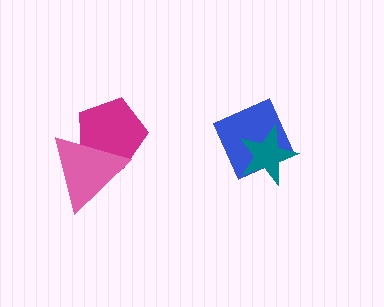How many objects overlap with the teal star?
1 object overlaps with the teal star.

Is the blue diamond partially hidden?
Yes, it is partially covered by another shape.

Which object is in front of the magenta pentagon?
The pink triangle is in front of the magenta pentagon.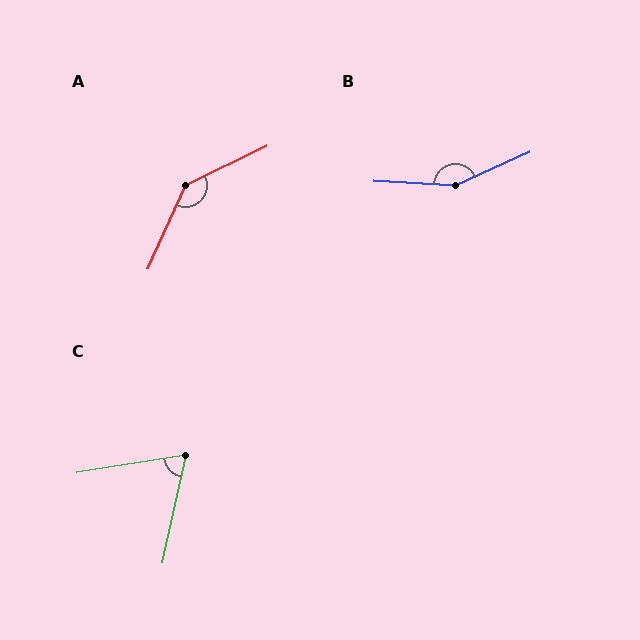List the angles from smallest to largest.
C (69°), A (140°), B (152°).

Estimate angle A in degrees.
Approximately 140 degrees.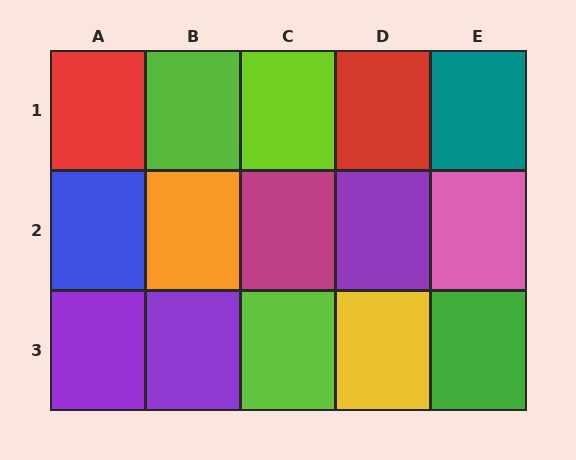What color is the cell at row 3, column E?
Green.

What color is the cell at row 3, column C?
Lime.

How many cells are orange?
1 cell is orange.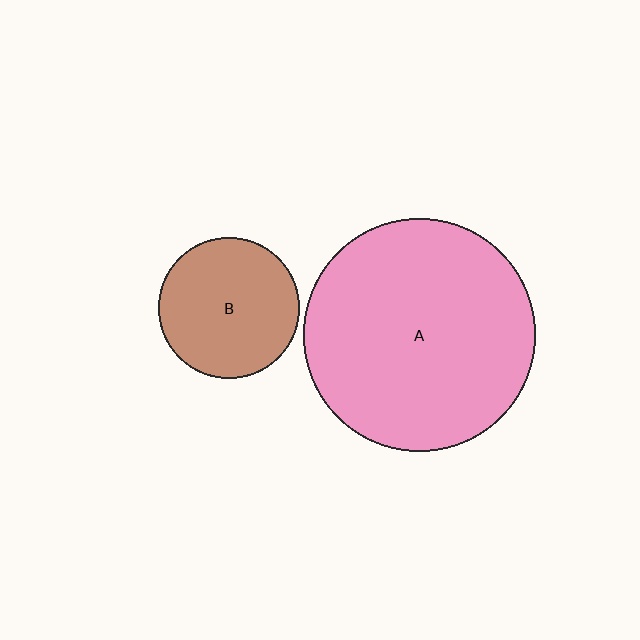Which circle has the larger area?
Circle A (pink).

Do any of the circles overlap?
No, none of the circles overlap.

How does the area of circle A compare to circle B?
Approximately 2.7 times.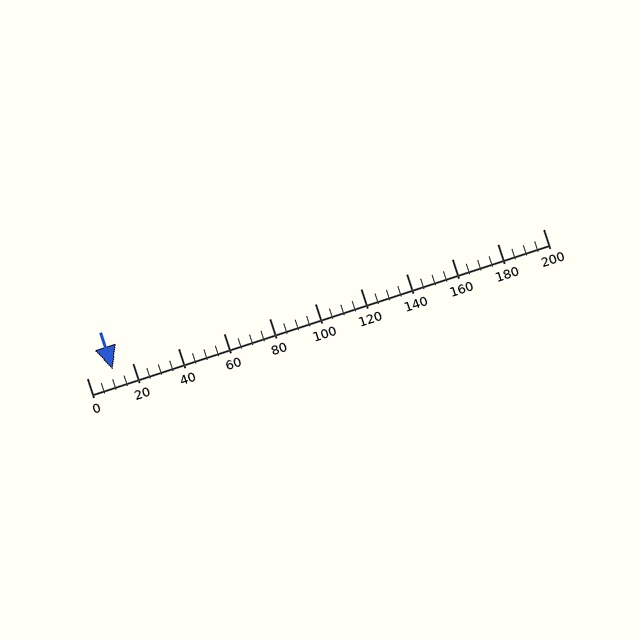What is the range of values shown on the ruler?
The ruler shows values from 0 to 200.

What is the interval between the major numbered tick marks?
The major tick marks are spaced 20 units apart.